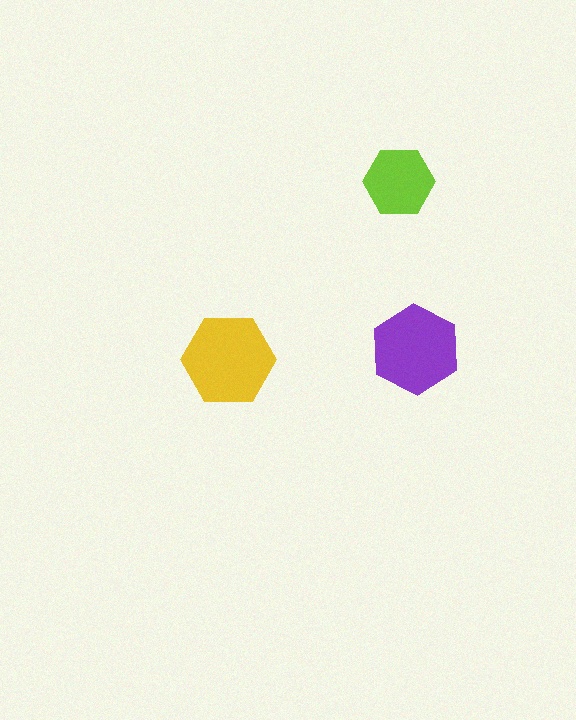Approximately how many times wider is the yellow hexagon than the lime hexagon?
About 1.5 times wider.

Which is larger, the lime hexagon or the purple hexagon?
The purple one.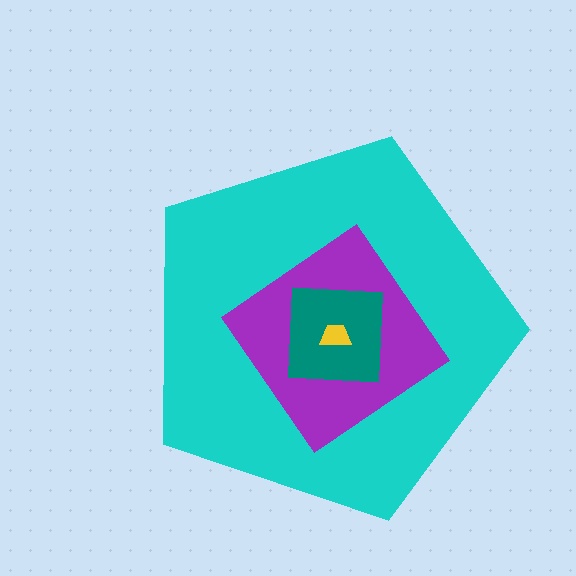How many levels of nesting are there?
4.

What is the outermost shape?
The cyan pentagon.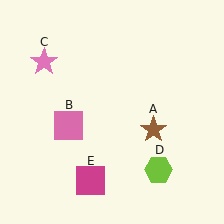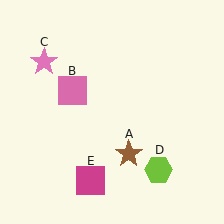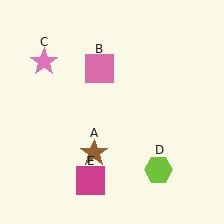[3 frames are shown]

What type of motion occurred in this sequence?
The brown star (object A), pink square (object B) rotated clockwise around the center of the scene.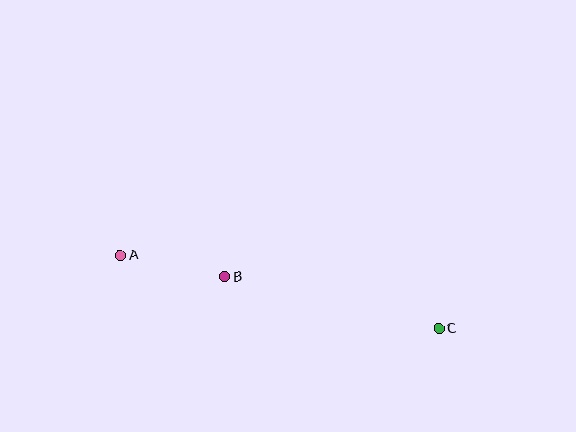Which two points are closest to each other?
Points A and B are closest to each other.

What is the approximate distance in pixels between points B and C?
The distance between B and C is approximately 221 pixels.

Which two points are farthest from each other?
Points A and C are farthest from each other.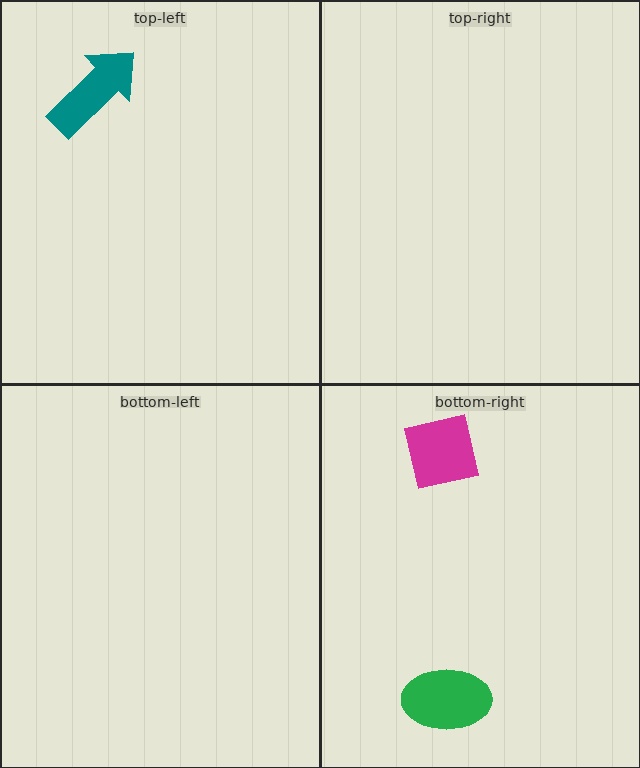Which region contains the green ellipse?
The bottom-right region.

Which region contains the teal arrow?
The top-left region.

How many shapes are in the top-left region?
1.